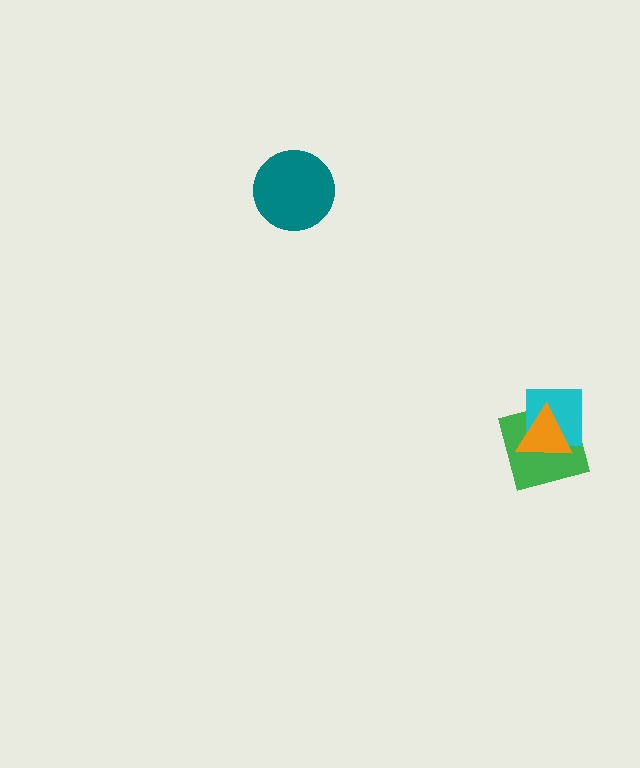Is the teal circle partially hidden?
No, no other shape covers it.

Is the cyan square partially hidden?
Yes, it is partially covered by another shape.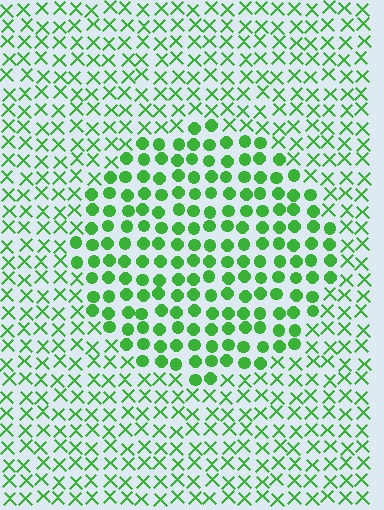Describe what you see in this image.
The image is filled with small green elements arranged in a uniform grid. A circle-shaped region contains circles, while the surrounding area contains X marks. The boundary is defined purely by the change in element shape.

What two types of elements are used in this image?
The image uses circles inside the circle region and X marks outside it.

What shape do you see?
I see a circle.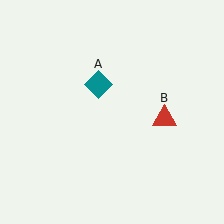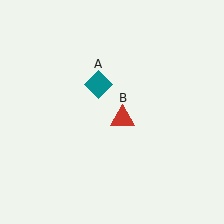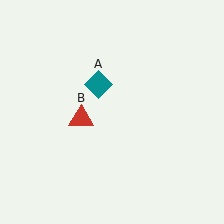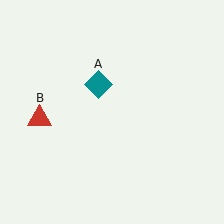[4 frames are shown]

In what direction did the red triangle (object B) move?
The red triangle (object B) moved left.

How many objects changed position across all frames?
1 object changed position: red triangle (object B).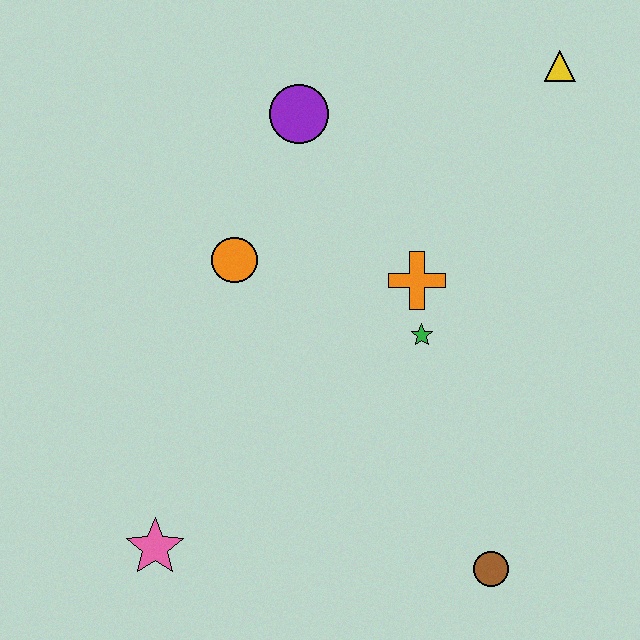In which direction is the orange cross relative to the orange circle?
The orange cross is to the right of the orange circle.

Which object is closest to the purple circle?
The orange circle is closest to the purple circle.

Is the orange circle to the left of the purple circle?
Yes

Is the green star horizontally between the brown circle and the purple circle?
Yes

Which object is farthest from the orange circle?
The brown circle is farthest from the orange circle.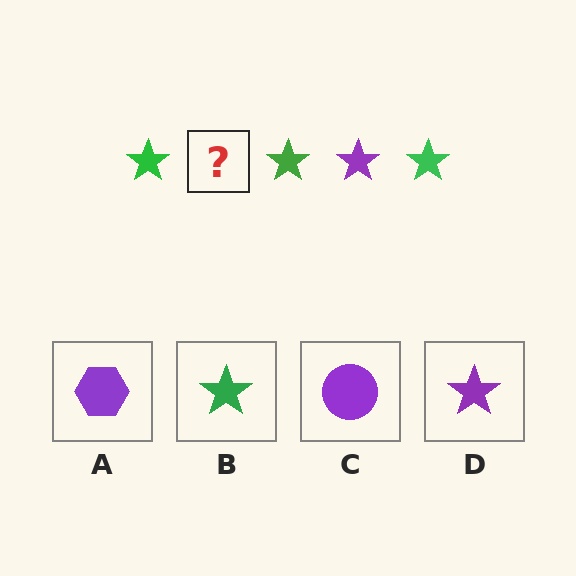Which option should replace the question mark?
Option D.